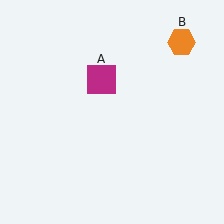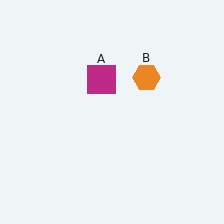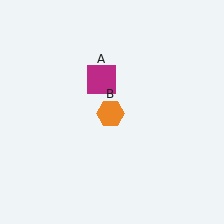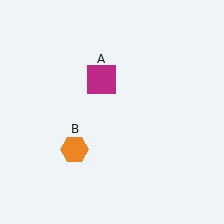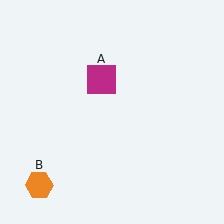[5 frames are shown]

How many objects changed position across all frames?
1 object changed position: orange hexagon (object B).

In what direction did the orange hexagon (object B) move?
The orange hexagon (object B) moved down and to the left.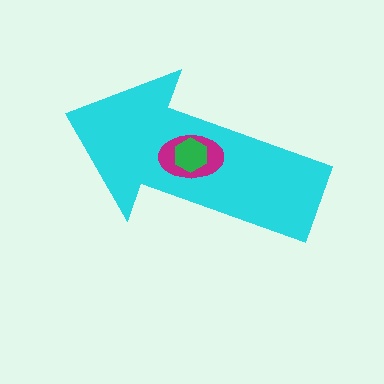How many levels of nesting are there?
3.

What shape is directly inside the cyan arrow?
The magenta ellipse.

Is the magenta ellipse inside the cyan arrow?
Yes.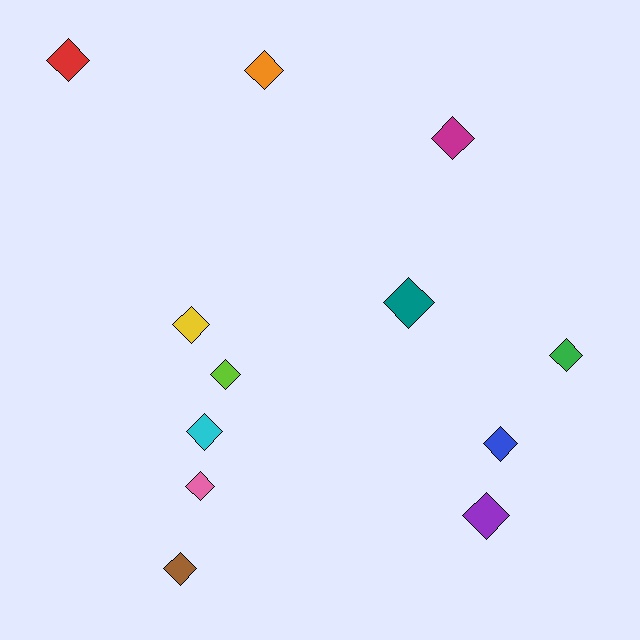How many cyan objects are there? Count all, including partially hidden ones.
There is 1 cyan object.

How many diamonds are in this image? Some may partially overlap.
There are 12 diamonds.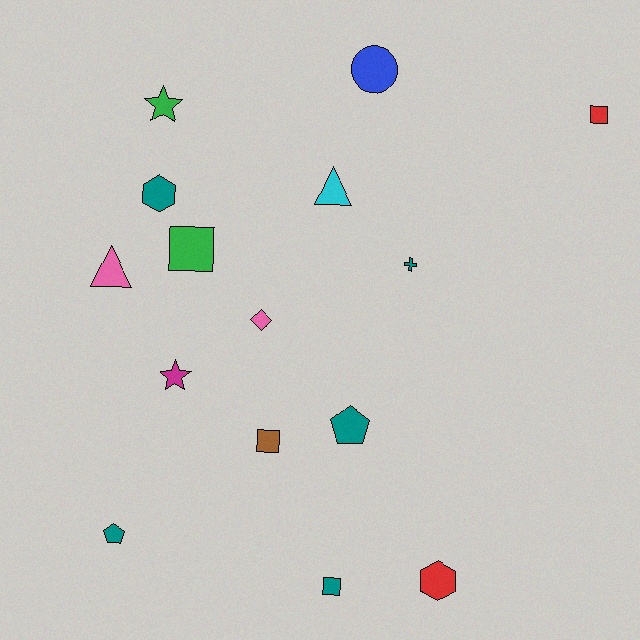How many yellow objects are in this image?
There are no yellow objects.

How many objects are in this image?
There are 15 objects.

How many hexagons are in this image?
There are 2 hexagons.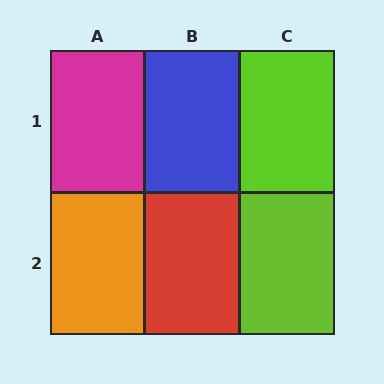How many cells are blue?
1 cell is blue.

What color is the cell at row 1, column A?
Magenta.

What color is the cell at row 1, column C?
Lime.